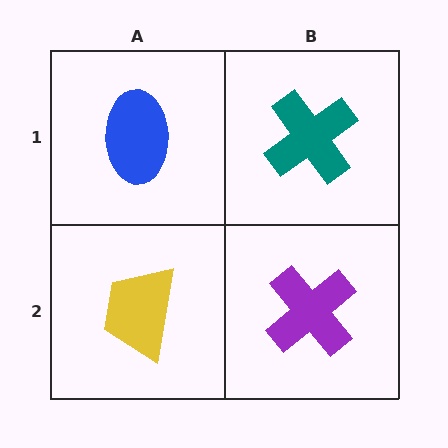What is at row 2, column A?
A yellow trapezoid.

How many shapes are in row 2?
2 shapes.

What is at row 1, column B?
A teal cross.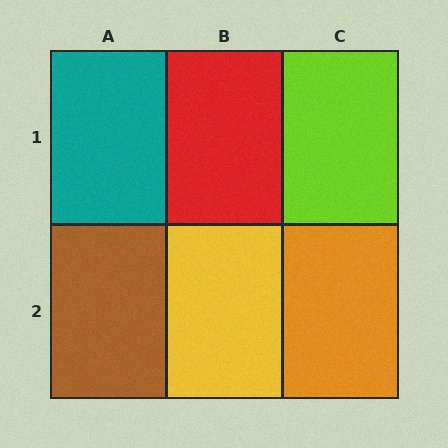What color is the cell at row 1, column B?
Red.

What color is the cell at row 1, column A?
Teal.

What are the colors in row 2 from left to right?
Brown, yellow, orange.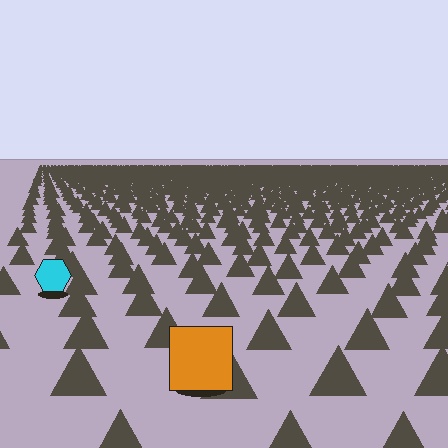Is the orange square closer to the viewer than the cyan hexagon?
Yes. The orange square is closer — you can tell from the texture gradient: the ground texture is coarser near it.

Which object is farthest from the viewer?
The cyan hexagon is farthest from the viewer. It appears smaller and the ground texture around it is denser.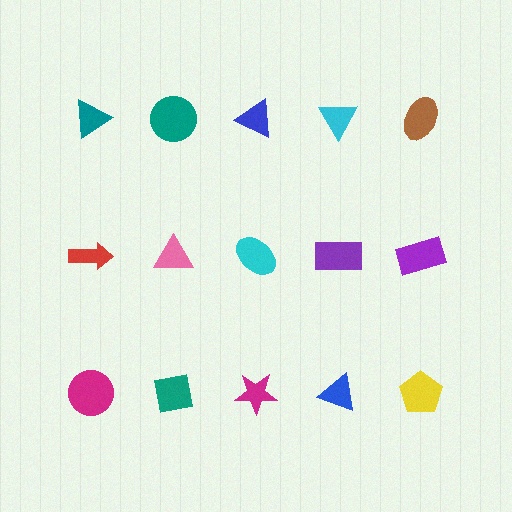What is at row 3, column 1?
A magenta circle.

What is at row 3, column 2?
A teal square.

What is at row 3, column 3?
A magenta star.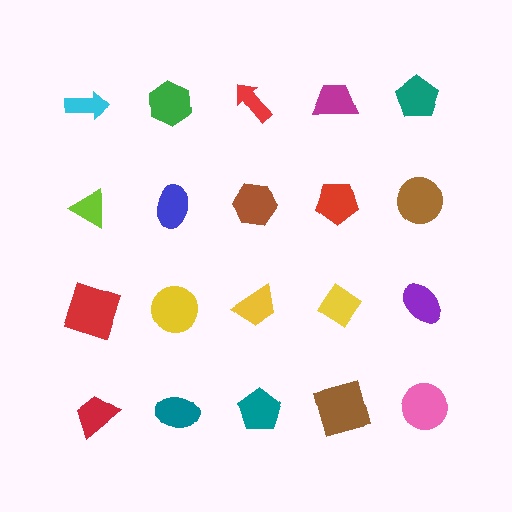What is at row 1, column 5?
A teal pentagon.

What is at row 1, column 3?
A red arrow.